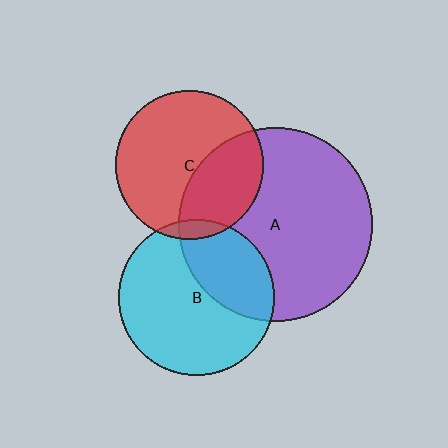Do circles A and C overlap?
Yes.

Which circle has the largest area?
Circle A (purple).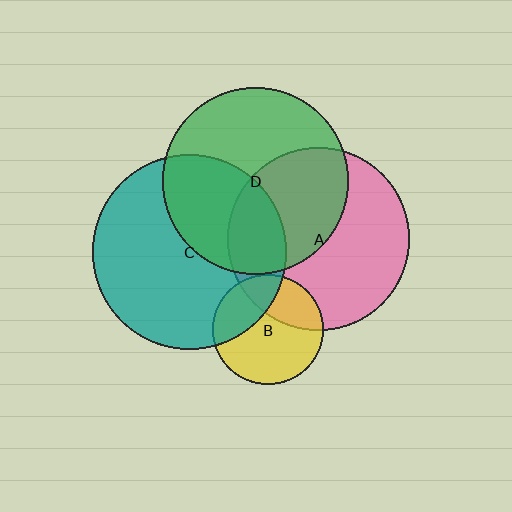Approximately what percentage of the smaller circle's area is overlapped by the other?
Approximately 45%.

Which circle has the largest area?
Circle C (teal).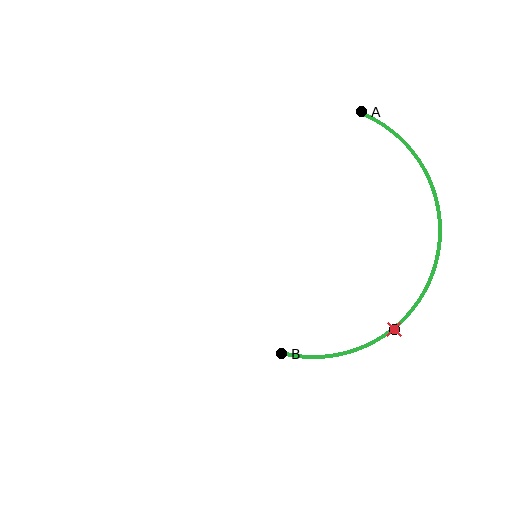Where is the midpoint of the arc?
The arc midpoint is the point on the curve farthest from the straight line joining A and B. It sits to the right of that line.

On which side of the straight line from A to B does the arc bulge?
The arc bulges to the right of the straight line connecting A and B.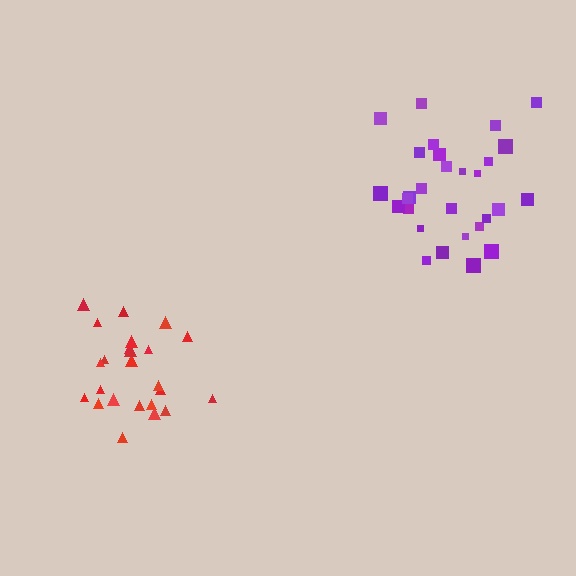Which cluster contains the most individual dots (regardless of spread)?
Purple (29).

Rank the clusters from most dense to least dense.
red, purple.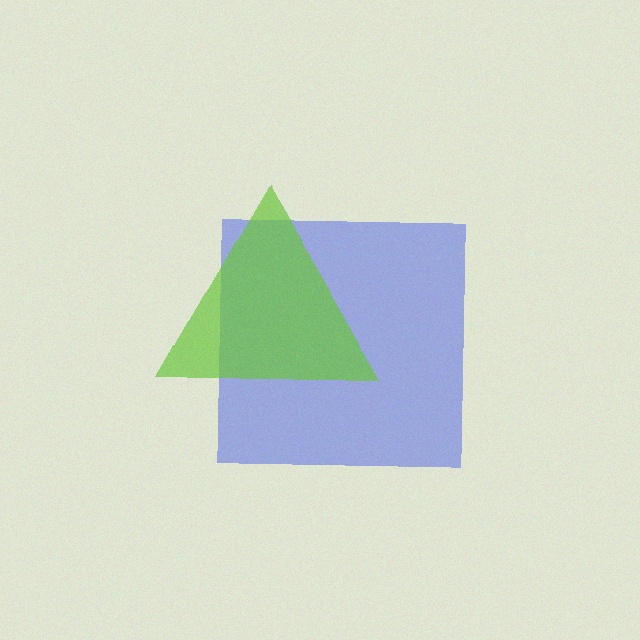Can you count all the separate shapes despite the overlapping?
Yes, there are 2 separate shapes.